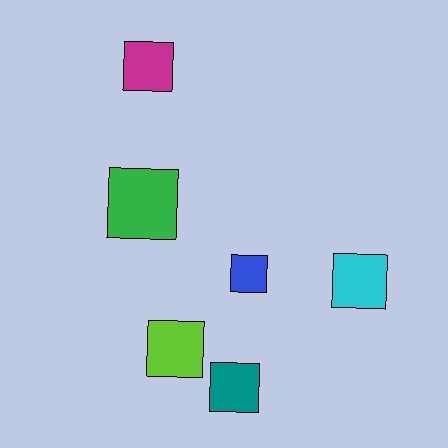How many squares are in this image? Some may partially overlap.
There are 6 squares.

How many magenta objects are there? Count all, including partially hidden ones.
There is 1 magenta object.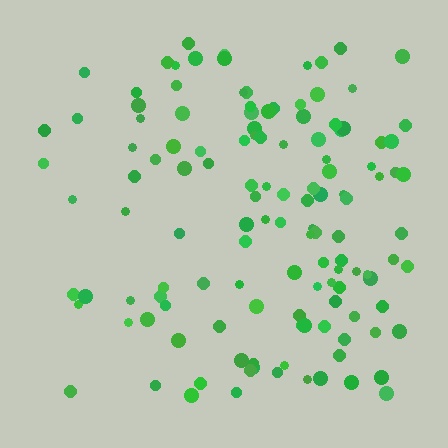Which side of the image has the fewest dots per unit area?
The left.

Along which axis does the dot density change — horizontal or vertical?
Horizontal.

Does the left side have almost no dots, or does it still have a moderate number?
Still a moderate number, just noticeably fewer than the right.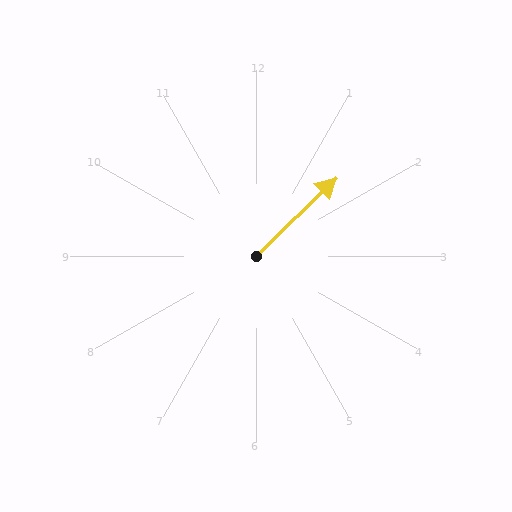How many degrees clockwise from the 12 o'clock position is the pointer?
Approximately 46 degrees.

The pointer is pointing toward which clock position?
Roughly 2 o'clock.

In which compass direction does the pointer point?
Northeast.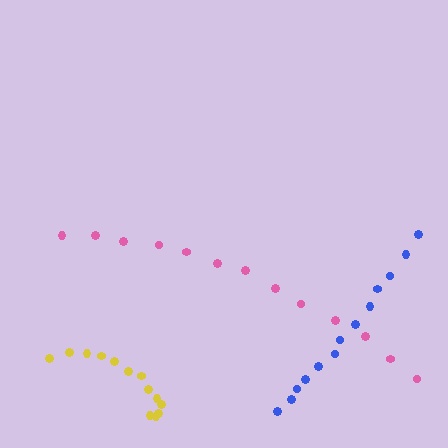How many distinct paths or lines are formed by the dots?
There are 3 distinct paths.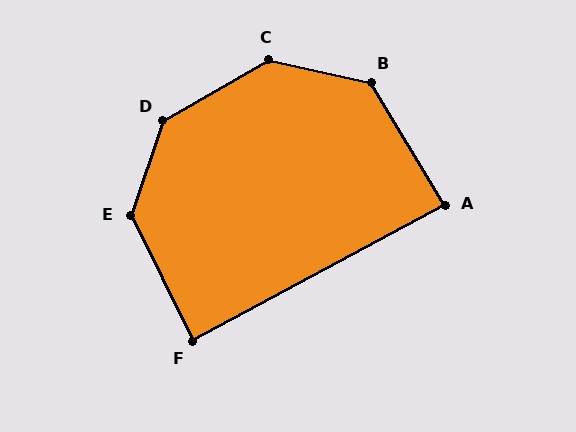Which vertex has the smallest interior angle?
A, at approximately 87 degrees.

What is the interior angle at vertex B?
Approximately 133 degrees (obtuse).